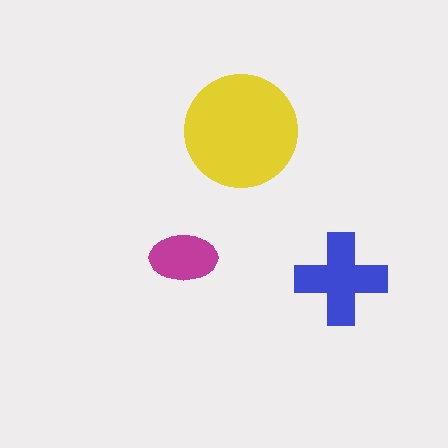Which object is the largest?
The yellow circle.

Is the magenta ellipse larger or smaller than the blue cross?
Smaller.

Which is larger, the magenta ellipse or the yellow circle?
The yellow circle.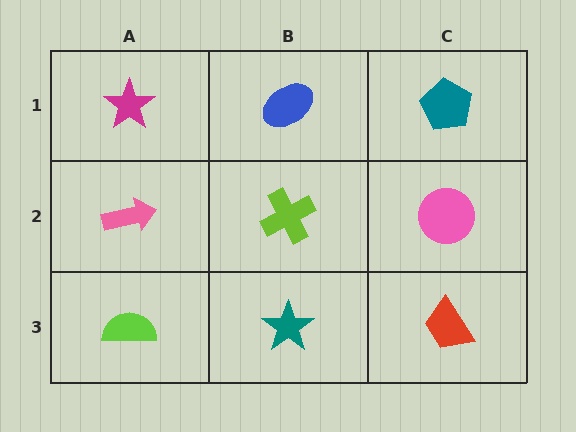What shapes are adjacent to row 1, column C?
A pink circle (row 2, column C), a blue ellipse (row 1, column B).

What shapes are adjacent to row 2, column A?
A magenta star (row 1, column A), a lime semicircle (row 3, column A), a lime cross (row 2, column B).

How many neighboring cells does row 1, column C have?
2.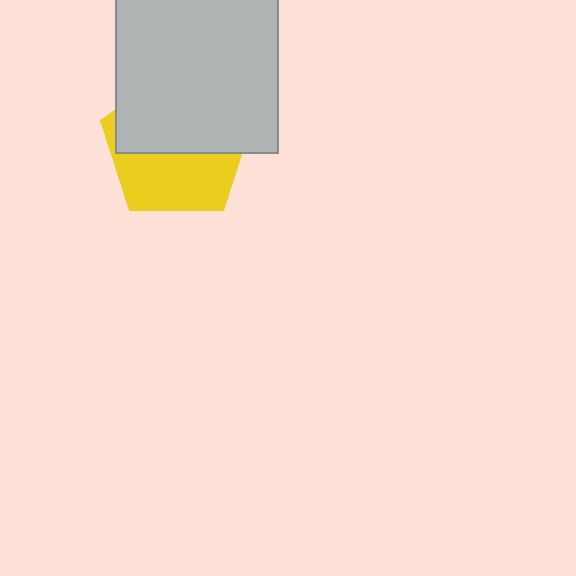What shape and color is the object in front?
The object in front is a light gray rectangle.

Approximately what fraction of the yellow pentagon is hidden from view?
Roughly 55% of the yellow pentagon is hidden behind the light gray rectangle.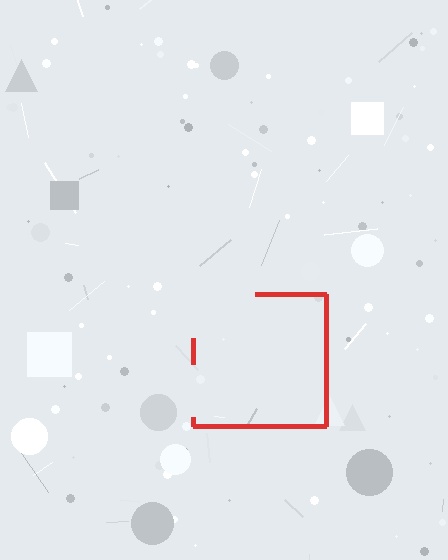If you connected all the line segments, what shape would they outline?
They would outline a square.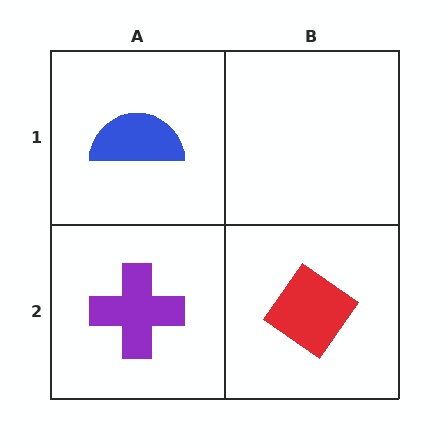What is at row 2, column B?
A red diamond.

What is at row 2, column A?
A purple cross.